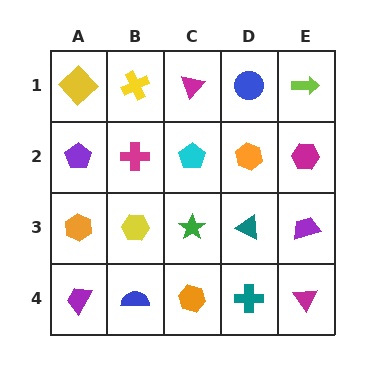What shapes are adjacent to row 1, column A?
A purple pentagon (row 2, column A), a yellow cross (row 1, column B).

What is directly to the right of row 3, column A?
A yellow hexagon.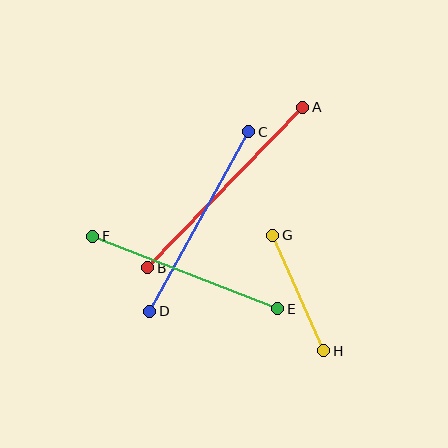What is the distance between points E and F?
The distance is approximately 199 pixels.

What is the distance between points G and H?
The distance is approximately 126 pixels.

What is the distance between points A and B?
The distance is approximately 223 pixels.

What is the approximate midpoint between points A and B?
The midpoint is at approximately (225, 188) pixels.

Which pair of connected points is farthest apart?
Points A and B are farthest apart.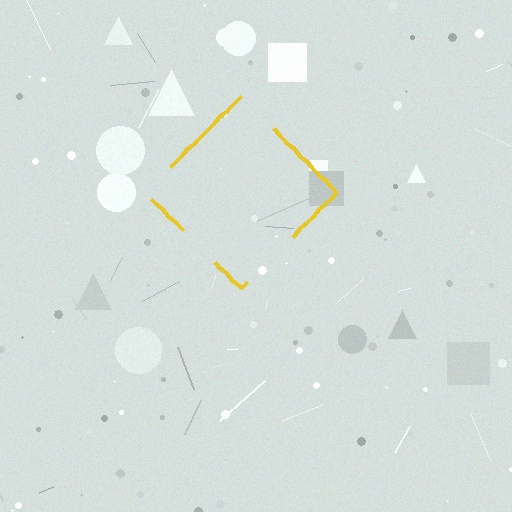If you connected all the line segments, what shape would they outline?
They would outline a diamond.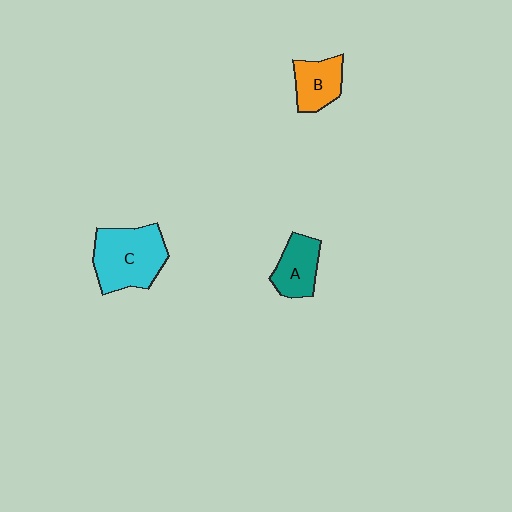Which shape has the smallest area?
Shape B (orange).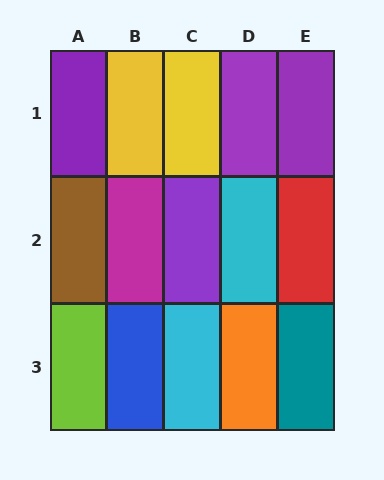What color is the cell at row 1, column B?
Yellow.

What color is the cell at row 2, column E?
Red.